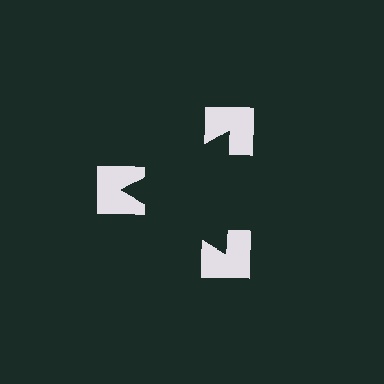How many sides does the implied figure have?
3 sides.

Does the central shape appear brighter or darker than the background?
It typically appears slightly darker than the background, even though no actual brightness change is drawn.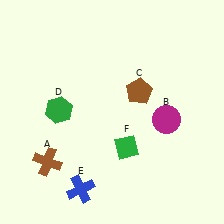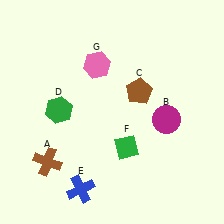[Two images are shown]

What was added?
A pink hexagon (G) was added in Image 2.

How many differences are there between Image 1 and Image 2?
There is 1 difference between the two images.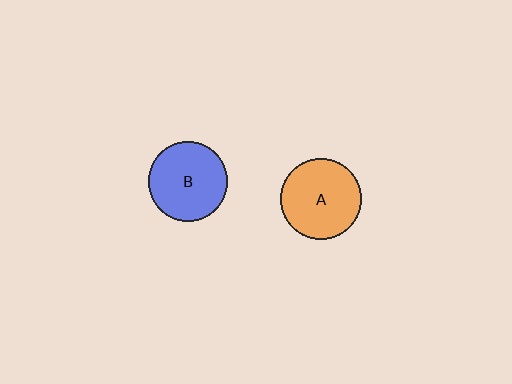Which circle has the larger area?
Circle A (orange).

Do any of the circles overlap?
No, none of the circles overlap.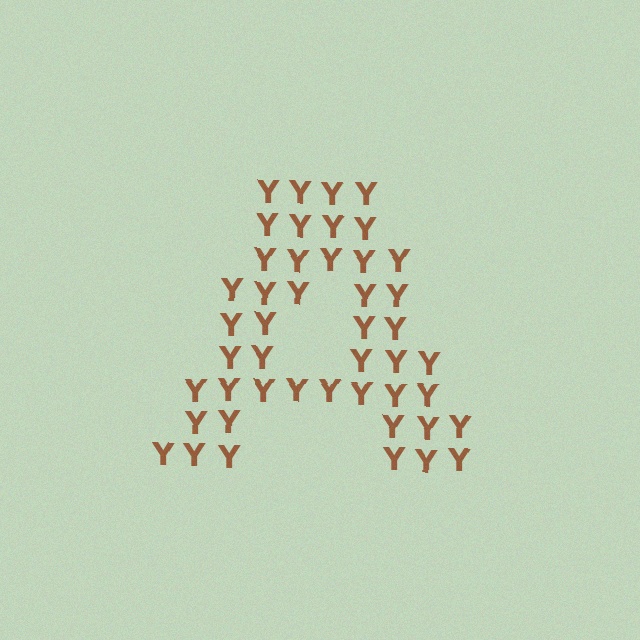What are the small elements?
The small elements are letter Y's.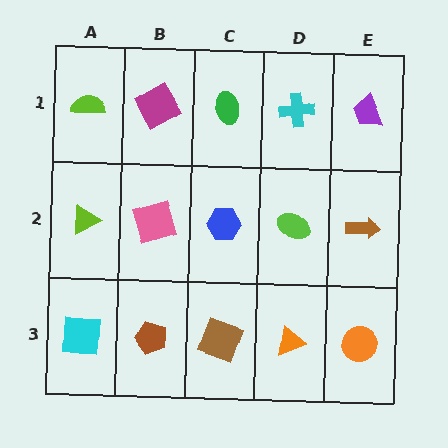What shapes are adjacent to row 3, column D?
A lime ellipse (row 2, column D), a brown square (row 3, column C), an orange circle (row 3, column E).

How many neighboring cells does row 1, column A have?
2.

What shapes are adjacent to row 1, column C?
A blue hexagon (row 2, column C), a magenta square (row 1, column B), a cyan cross (row 1, column D).